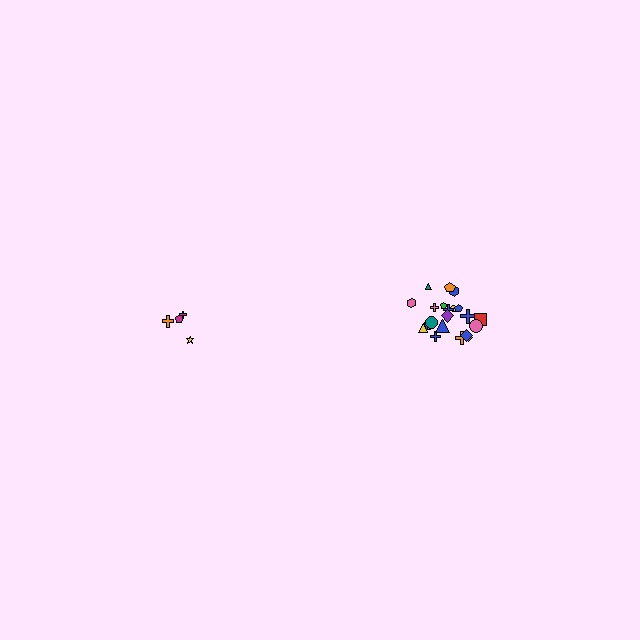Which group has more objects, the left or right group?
The right group.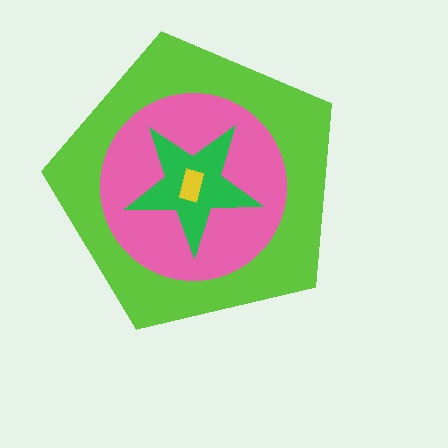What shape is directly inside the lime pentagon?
The pink circle.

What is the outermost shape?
The lime pentagon.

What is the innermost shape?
The yellow rectangle.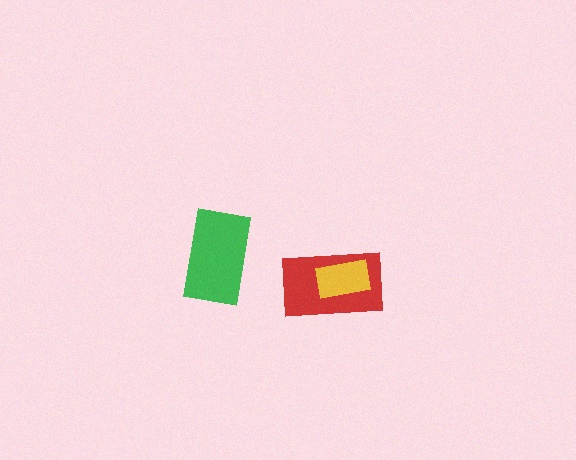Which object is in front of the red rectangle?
The yellow rectangle is in front of the red rectangle.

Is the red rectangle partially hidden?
Yes, it is partially covered by another shape.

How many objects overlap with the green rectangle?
0 objects overlap with the green rectangle.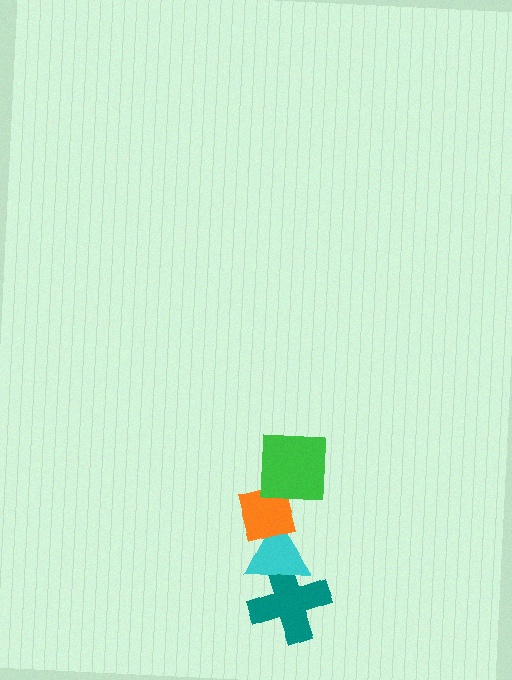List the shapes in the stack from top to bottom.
From top to bottom: the green square, the orange square, the cyan triangle, the teal cross.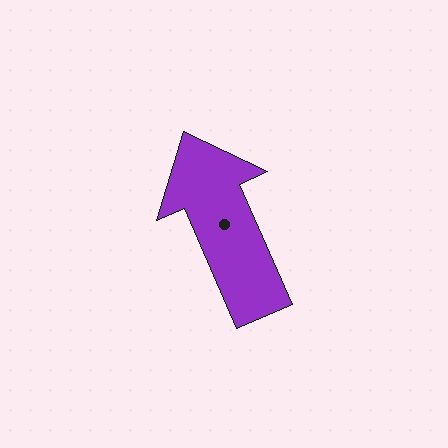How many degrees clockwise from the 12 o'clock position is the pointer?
Approximately 336 degrees.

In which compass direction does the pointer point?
Northwest.